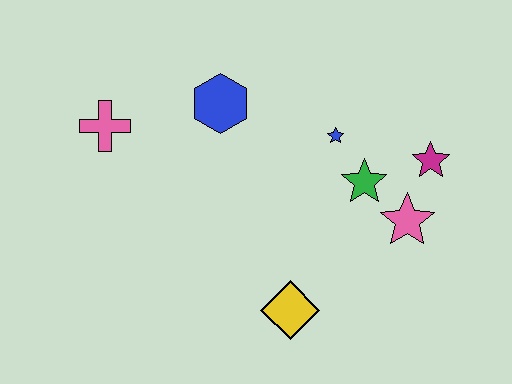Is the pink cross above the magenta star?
Yes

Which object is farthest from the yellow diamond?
The pink cross is farthest from the yellow diamond.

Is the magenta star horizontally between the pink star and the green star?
No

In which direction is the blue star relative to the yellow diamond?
The blue star is above the yellow diamond.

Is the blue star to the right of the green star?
No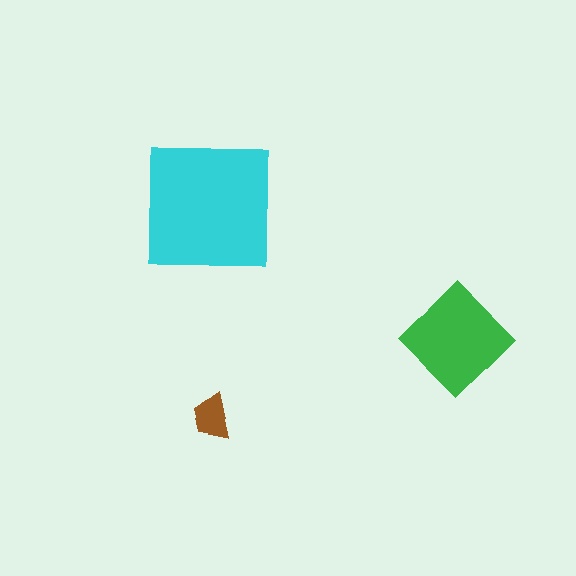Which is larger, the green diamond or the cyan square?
The cyan square.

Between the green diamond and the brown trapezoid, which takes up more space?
The green diamond.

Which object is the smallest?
The brown trapezoid.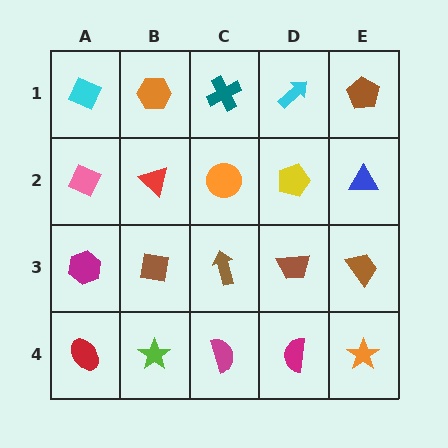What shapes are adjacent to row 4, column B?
A brown square (row 3, column B), a red ellipse (row 4, column A), a magenta semicircle (row 4, column C).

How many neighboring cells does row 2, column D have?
4.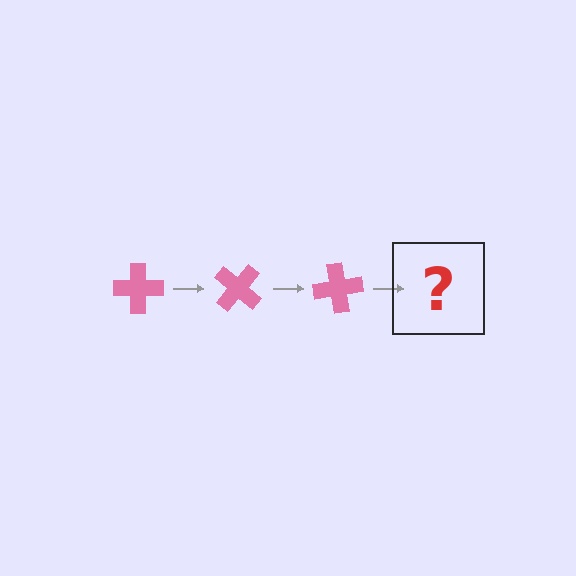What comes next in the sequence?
The next element should be a pink cross rotated 120 degrees.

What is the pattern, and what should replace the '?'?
The pattern is that the cross rotates 40 degrees each step. The '?' should be a pink cross rotated 120 degrees.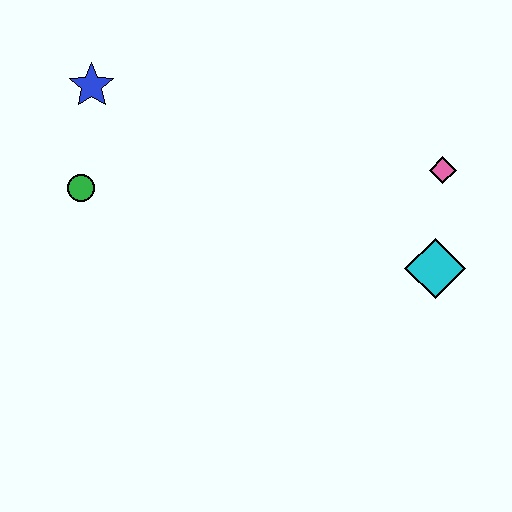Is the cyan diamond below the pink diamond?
Yes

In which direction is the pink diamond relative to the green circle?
The pink diamond is to the right of the green circle.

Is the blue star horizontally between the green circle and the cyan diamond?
Yes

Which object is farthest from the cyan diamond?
The blue star is farthest from the cyan diamond.